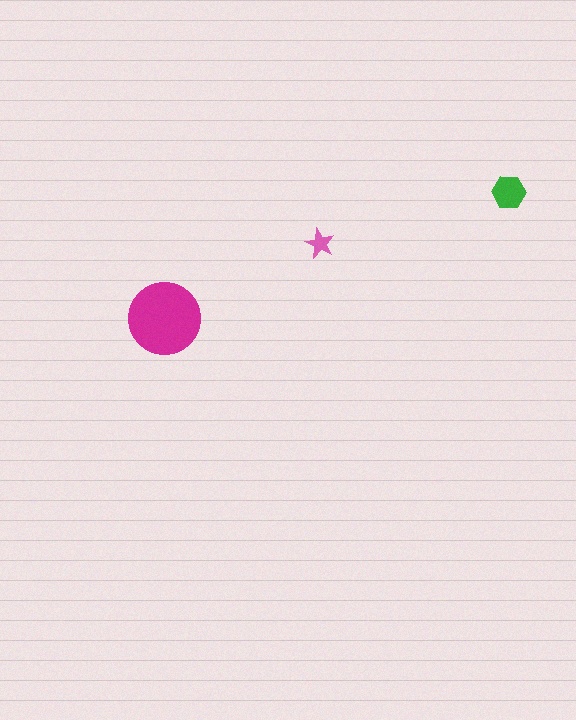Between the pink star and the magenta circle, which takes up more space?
The magenta circle.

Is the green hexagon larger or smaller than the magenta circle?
Smaller.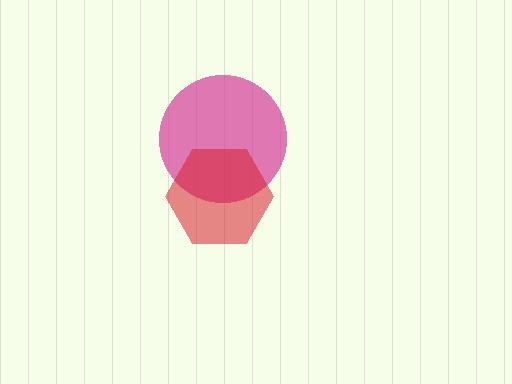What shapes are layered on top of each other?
The layered shapes are: a magenta circle, a red hexagon.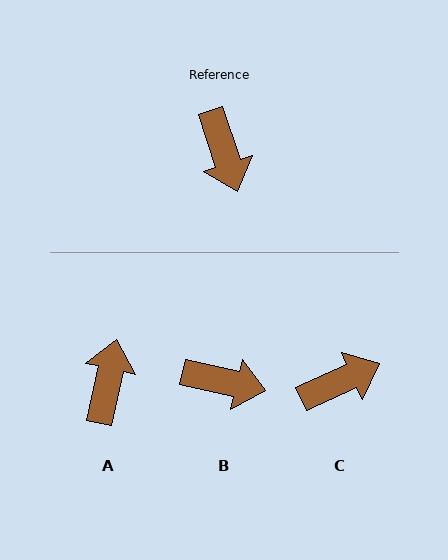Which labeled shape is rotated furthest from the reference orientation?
A, about 149 degrees away.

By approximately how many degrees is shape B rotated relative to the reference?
Approximately 58 degrees counter-clockwise.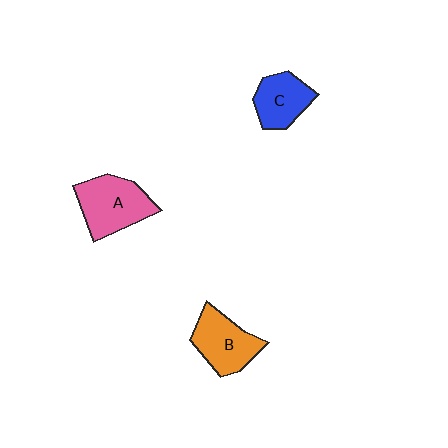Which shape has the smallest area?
Shape C (blue).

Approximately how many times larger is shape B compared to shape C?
Approximately 1.2 times.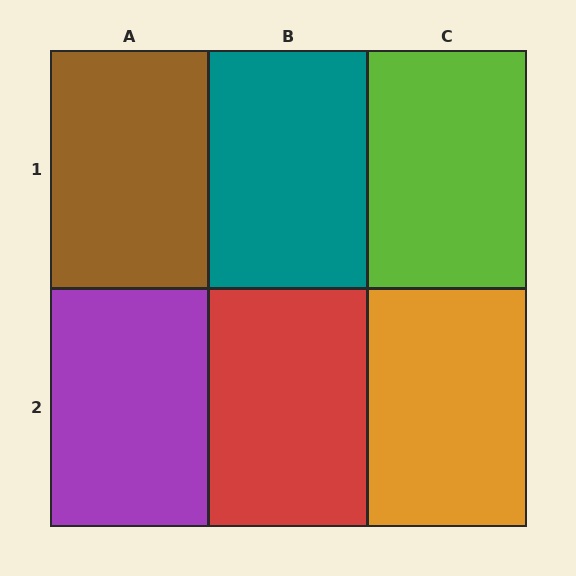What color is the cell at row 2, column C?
Orange.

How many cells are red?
1 cell is red.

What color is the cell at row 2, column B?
Red.